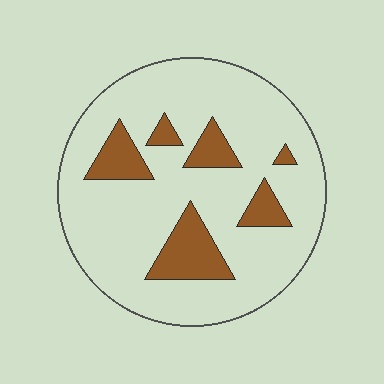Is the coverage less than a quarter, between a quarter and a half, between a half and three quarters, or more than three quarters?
Less than a quarter.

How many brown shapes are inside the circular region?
6.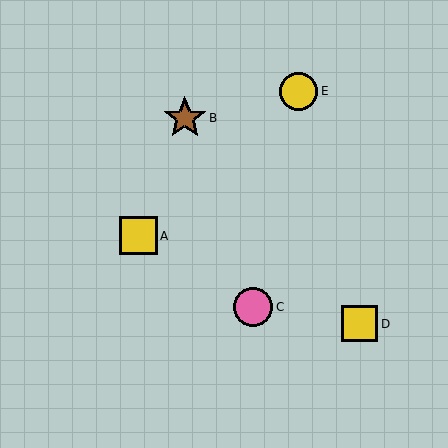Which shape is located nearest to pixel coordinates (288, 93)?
The yellow circle (labeled E) at (299, 91) is nearest to that location.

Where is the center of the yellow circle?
The center of the yellow circle is at (299, 91).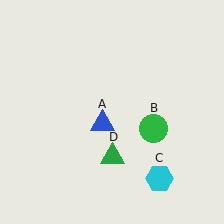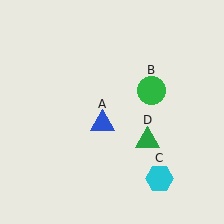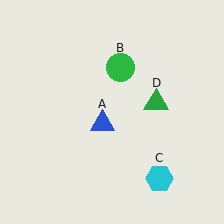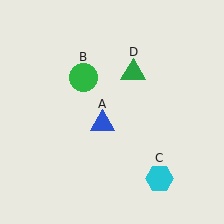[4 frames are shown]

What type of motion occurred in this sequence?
The green circle (object B), green triangle (object D) rotated counterclockwise around the center of the scene.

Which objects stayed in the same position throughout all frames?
Blue triangle (object A) and cyan hexagon (object C) remained stationary.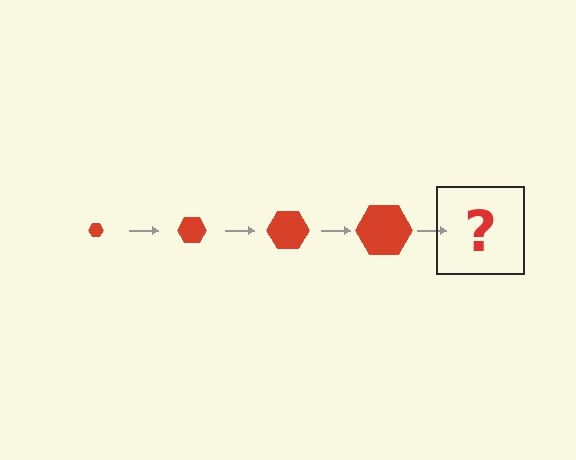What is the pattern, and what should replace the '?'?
The pattern is that the hexagon gets progressively larger each step. The '?' should be a red hexagon, larger than the previous one.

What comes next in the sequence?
The next element should be a red hexagon, larger than the previous one.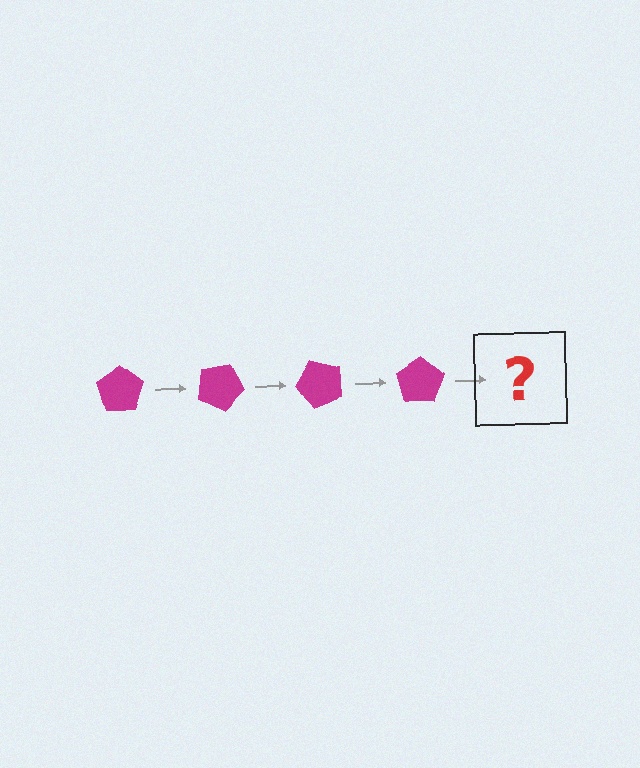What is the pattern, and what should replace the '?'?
The pattern is that the pentagon rotates 25 degrees each step. The '?' should be a magenta pentagon rotated 100 degrees.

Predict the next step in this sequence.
The next step is a magenta pentagon rotated 100 degrees.